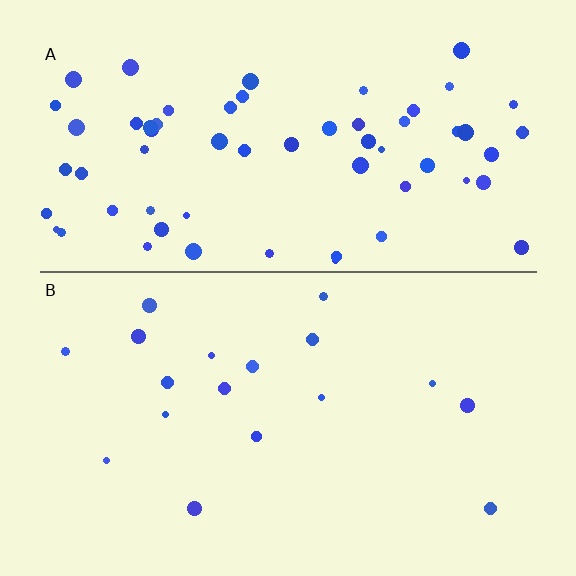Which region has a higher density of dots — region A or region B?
A (the top).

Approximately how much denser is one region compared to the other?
Approximately 3.3× — region A over region B.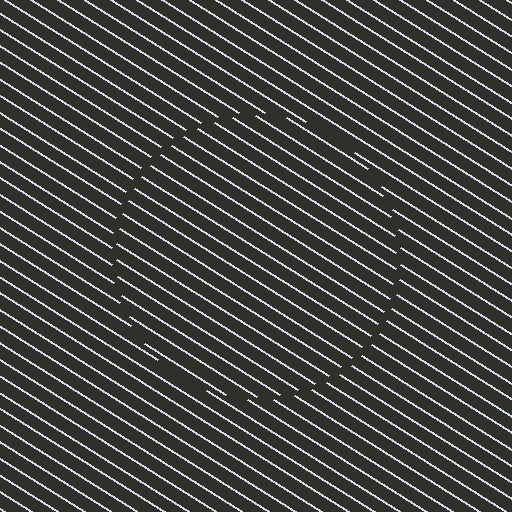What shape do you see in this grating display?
An illusory circle. The interior of the shape contains the same grating, shifted by half a period — the contour is defined by the phase discontinuity where line-ends from the inner and outer gratings abut.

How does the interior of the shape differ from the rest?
The interior of the shape contains the same grating, shifted by half a period — the contour is defined by the phase discontinuity where line-ends from the inner and outer gratings abut.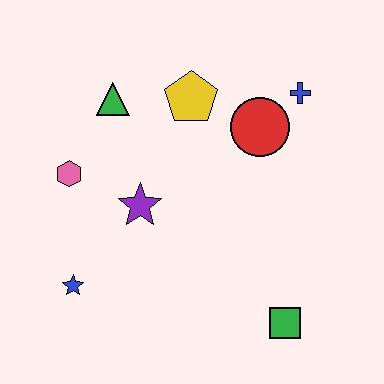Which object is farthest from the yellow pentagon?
The green square is farthest from the yellow pentagon.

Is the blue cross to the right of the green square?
Yes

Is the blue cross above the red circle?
Yes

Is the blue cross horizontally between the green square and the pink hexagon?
No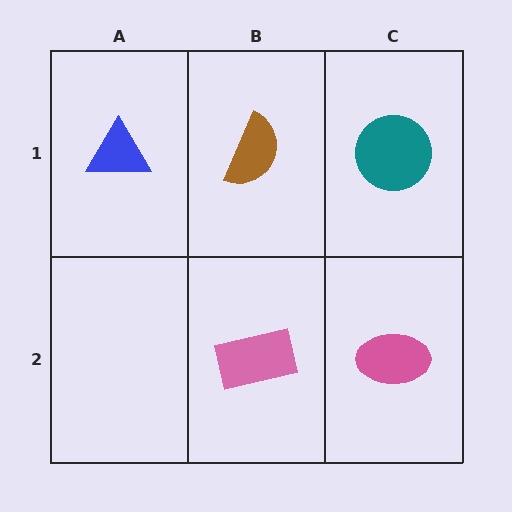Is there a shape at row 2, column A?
No, that cell is empty.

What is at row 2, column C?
A pink ellipse.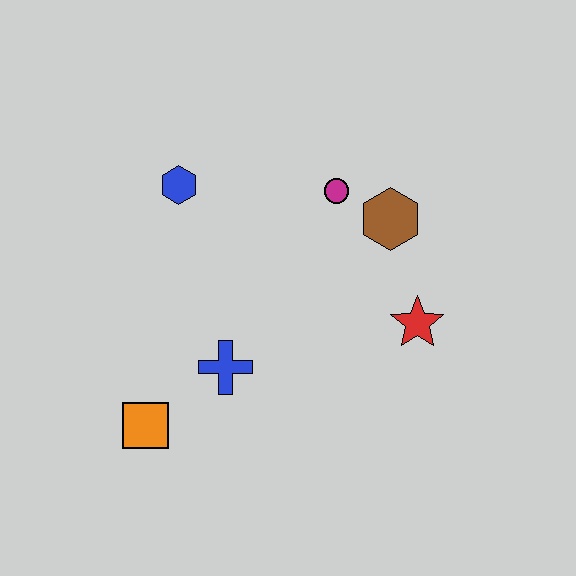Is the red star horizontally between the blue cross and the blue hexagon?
No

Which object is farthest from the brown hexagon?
The orange square is farthest from the brown hexagon.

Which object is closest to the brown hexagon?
The magenta circle is closest to the brown hexagon.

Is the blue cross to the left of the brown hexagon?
Yes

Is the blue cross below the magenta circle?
Yes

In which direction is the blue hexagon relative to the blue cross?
The blue hexagon is above the blue cross.